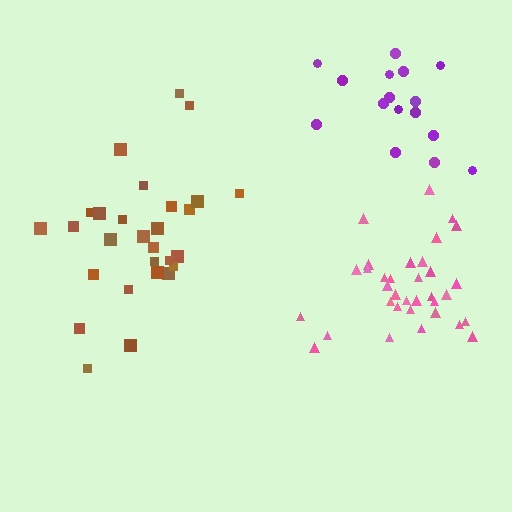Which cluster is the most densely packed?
Pink.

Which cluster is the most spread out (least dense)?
Purple.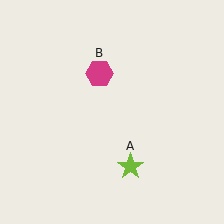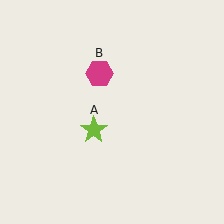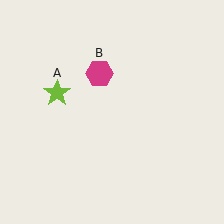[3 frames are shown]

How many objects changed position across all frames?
1 object changed position: lime star (object A).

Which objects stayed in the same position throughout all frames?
Magenta hexagon (object B) remained stationary.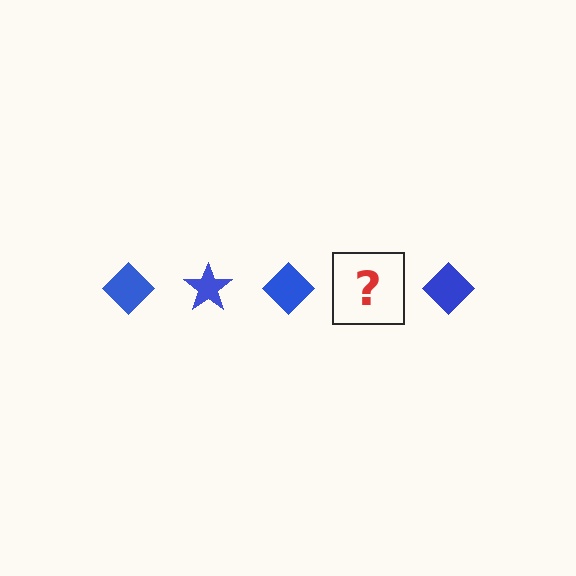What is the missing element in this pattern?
The missing element is a blue star.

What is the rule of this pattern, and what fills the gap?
The rule is that the pattern cycles through diamond, star shapes in blue. The gap should be filled with a blue star.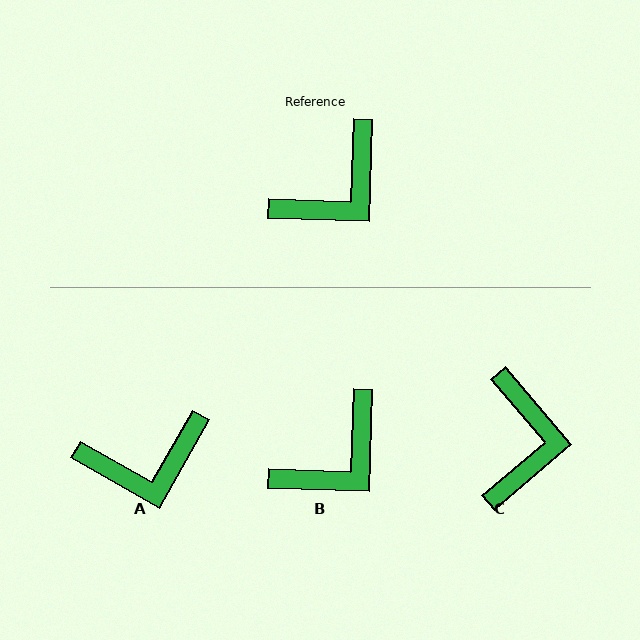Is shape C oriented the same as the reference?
No, it is off by about 42 degrees.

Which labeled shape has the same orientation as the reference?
B.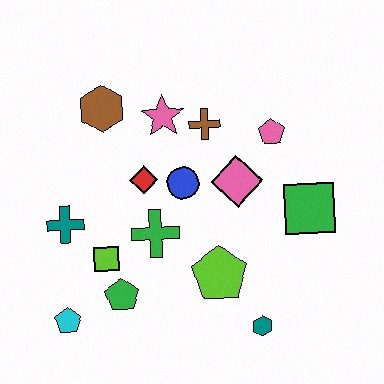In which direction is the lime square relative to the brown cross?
The lime square is below the brown cross.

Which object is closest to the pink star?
The brown cross is closest to the pink star.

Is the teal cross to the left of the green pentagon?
Yes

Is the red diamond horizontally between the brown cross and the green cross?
No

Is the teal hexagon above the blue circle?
No